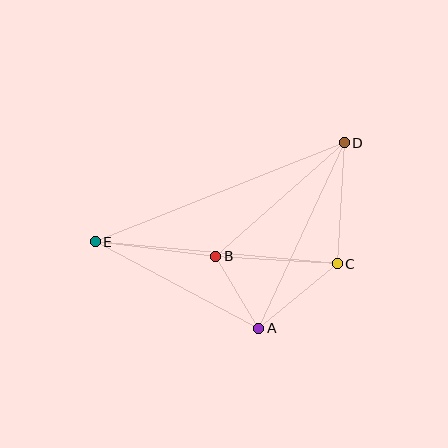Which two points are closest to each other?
Points A and B are closest to each other.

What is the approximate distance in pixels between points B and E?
The distance between B and E is approximately 121 pixels.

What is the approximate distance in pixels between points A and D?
The distance between A and D is approximately 204 pixels.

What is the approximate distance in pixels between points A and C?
The distance between A and C is approximately 101 pixels.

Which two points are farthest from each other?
Points D and E are farthest from each other.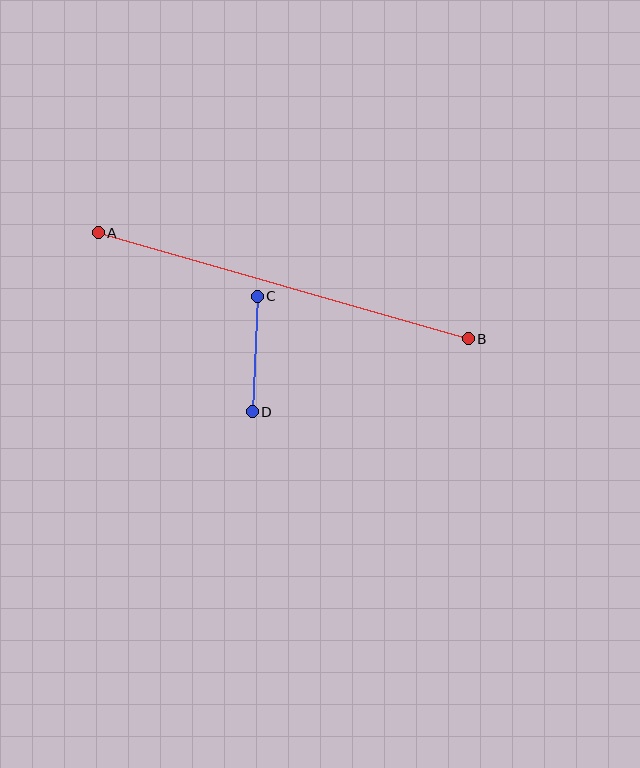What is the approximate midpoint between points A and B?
The midpoint is at approximately (283, 286) pixels.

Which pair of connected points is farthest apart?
Points A and B are farthest apart.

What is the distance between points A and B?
The distance is approximately 385 pixels.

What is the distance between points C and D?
The distance is approximately 116 pixels.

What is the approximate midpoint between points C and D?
The midpoint is at approximately (255, 354) pixels.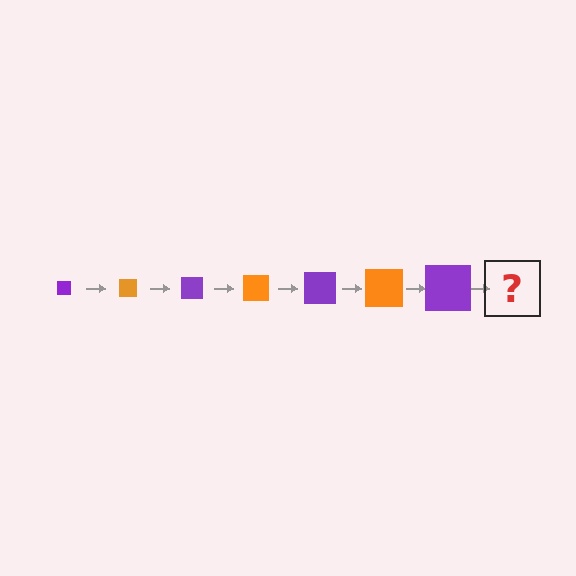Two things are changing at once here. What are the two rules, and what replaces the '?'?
The two rules are that the square grows larger each step and the color cycles through purple and orange. The '?' should be an orange square, larger than the previous one.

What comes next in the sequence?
The next element should be an orange square, larger than the previous one.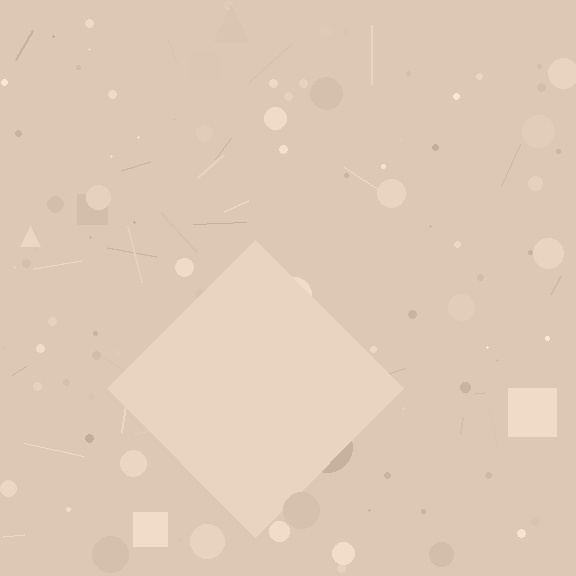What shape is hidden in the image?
A diamond is hidden in the image.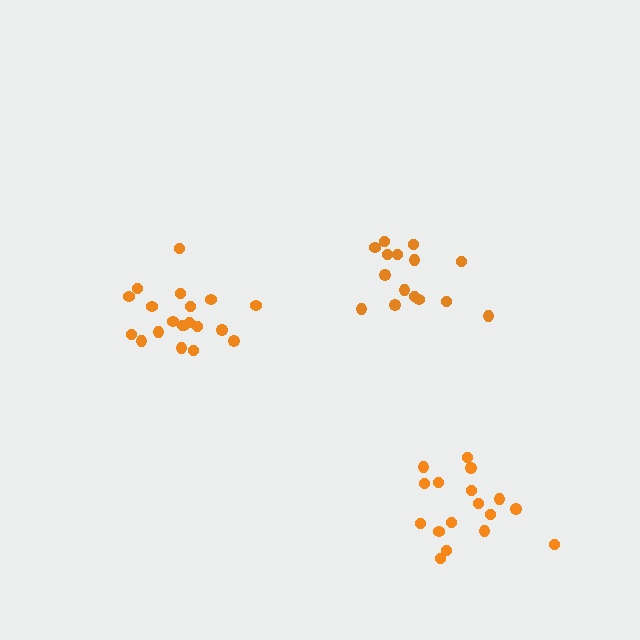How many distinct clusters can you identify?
There are 3 distinct clusters.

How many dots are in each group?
Group 1: 20 dots, Group 2: 15 dots, Group 3: 17 dots (52 total).